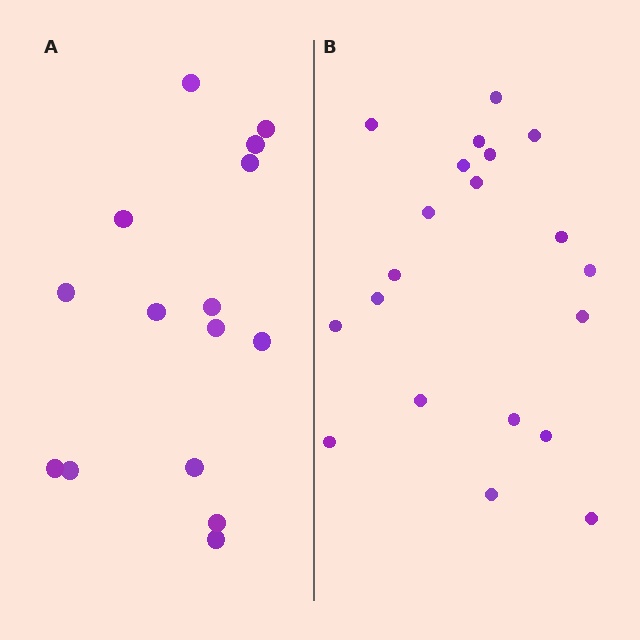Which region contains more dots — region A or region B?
Region B (the right region) has more dots.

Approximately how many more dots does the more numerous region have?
Region B has about 5 more dots than region A.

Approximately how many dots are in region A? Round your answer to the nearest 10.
About 20 dots. (The exact count is 15, which rounds to 20.)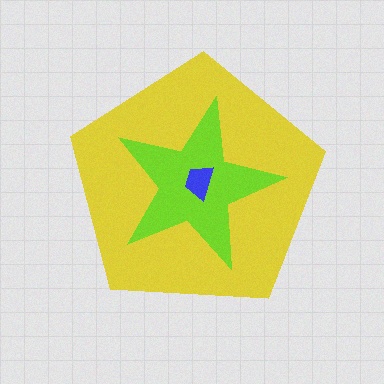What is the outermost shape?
The yellow pentagon.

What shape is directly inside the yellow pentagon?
The lime star.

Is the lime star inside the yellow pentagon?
Yes.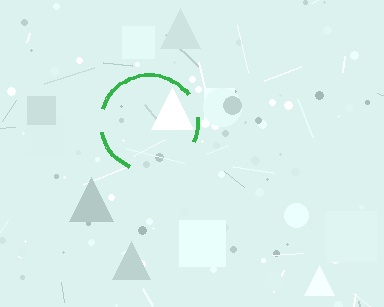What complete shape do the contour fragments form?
The contour fragments form a circle.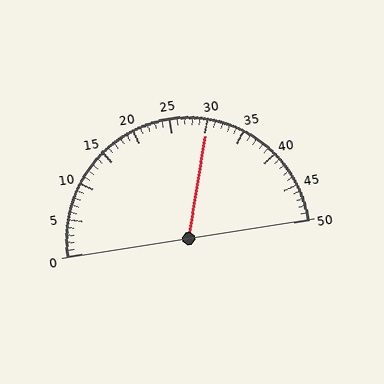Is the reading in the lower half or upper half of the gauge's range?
The reading is in the upper half of the range (0 to 50).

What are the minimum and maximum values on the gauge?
The gauge ranges from 0 to 50.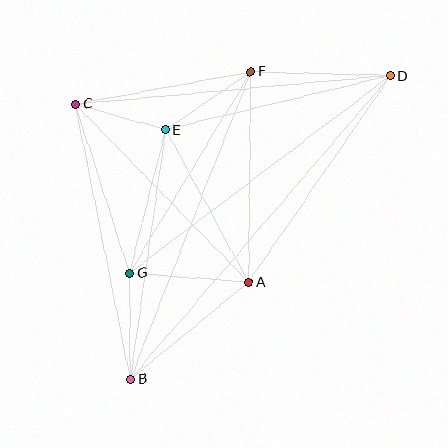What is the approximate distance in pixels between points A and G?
The distance between A and G is approximately 120 pixels.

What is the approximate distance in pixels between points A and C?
The distance between A and C is approximately 249 pixels.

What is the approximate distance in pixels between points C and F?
The distance between C and F is approximately 179 pixels.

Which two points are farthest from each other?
Points B and D are farthest from each other.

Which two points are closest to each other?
Points C and E are closest to each other.